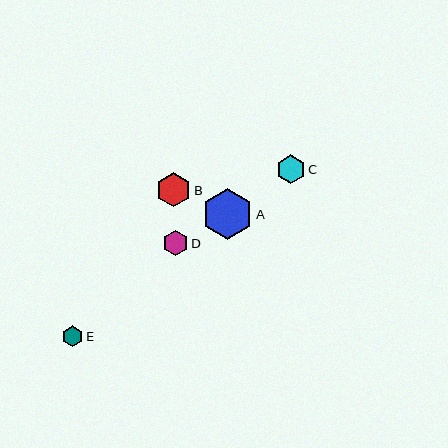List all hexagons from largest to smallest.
From largest to smallest: A, B, C, D, E.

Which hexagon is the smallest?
Hexagon E is the smallest with a size of approximately 21 pixels.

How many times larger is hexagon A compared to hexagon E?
Hexagon A is approximately 2.4 times the size of hexagon E.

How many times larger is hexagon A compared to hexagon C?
Hexagon A is approximately 1.7 times the size of hexagon C.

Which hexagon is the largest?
Hexagon A is the largest with a size of approximately 50 pixels.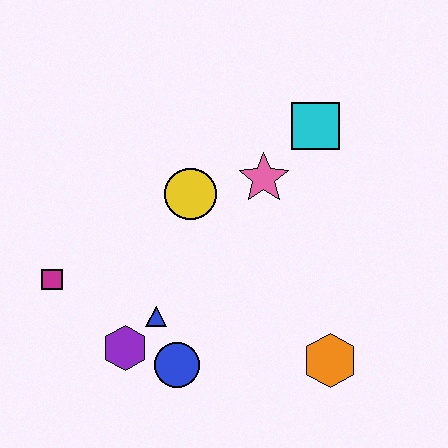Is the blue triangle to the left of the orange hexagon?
Yes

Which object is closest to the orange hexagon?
The blue circle is closest to the orange hexagon.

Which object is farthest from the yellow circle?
The orange hexagon is farthest from the yellow circle.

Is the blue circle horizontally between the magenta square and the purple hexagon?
No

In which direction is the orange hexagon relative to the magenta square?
The orange hexagon is to the right of the magenta square.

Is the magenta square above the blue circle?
Yes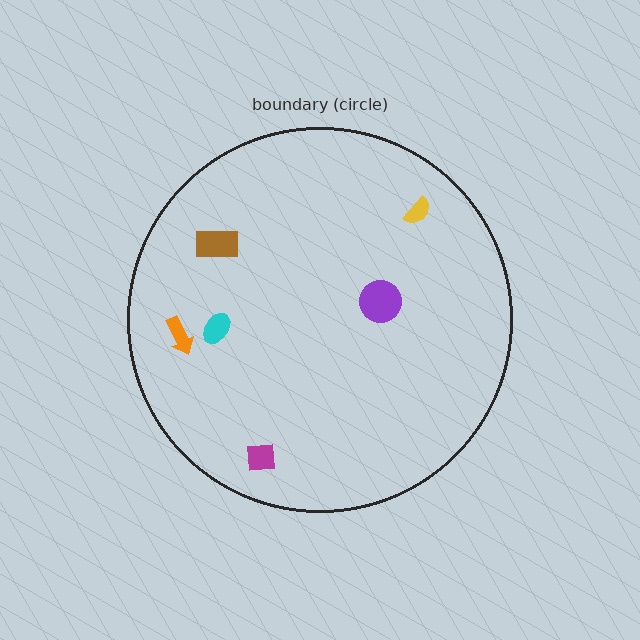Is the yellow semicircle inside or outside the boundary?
Inside.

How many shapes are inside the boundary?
6 inside, 0 outside.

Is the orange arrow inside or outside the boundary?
Inside.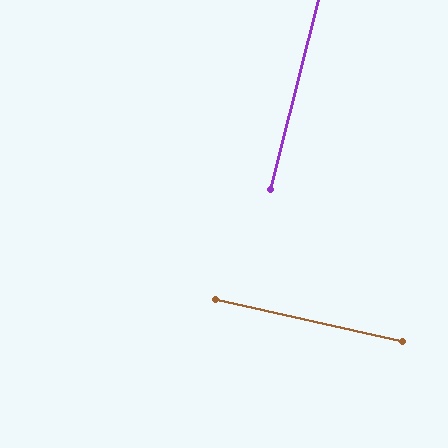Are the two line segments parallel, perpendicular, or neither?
Perpendicular — they meet at approximately 88°.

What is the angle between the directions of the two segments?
Approximately 88 degrees.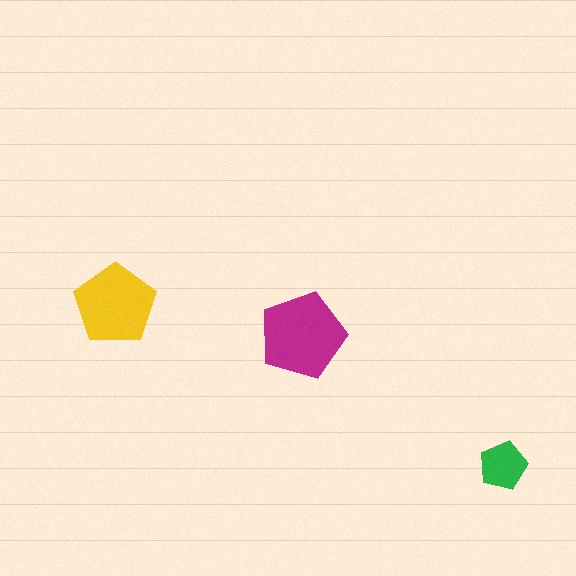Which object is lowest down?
The green pentagon is bottommost.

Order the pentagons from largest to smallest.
the magenta one, the yellow one, the green one.